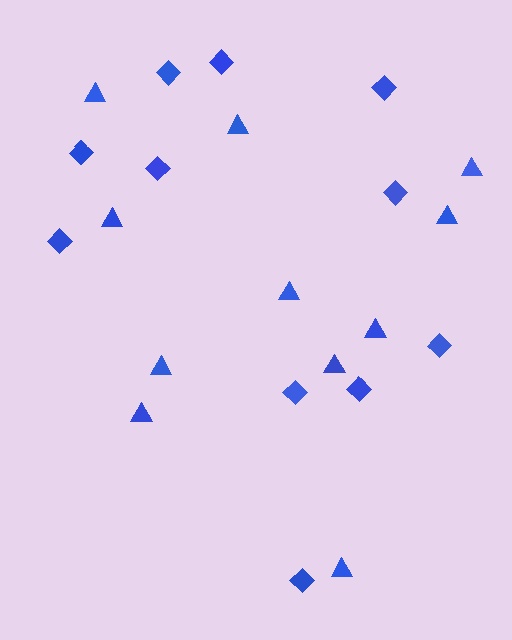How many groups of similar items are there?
There are 2 groups: one group of triangles (11) and one group of diamonds (11).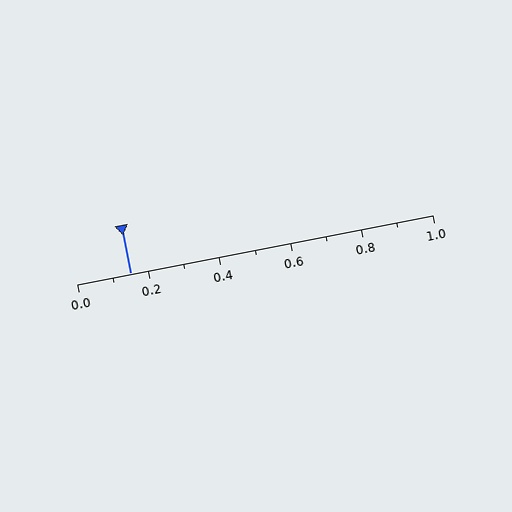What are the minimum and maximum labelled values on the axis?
The axis runs from 0.0 to 1.0.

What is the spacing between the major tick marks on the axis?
The major ticks are spaced 0.2 apart.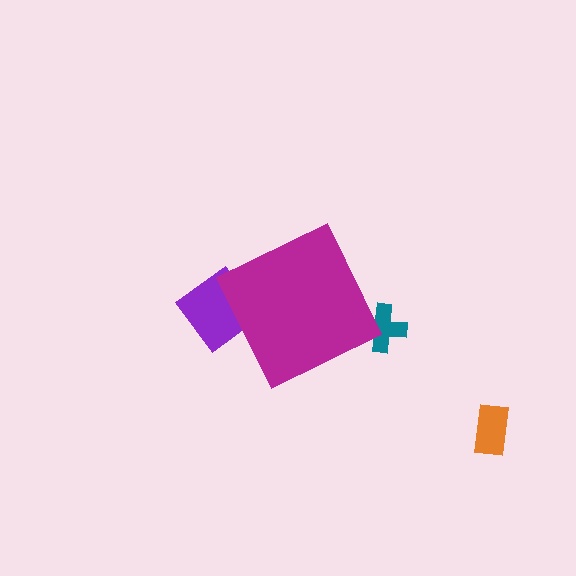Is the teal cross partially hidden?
Yes, the teal cross is partially hidden behind the magenta diamond.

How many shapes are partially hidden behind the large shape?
2 shapes are partially hidden.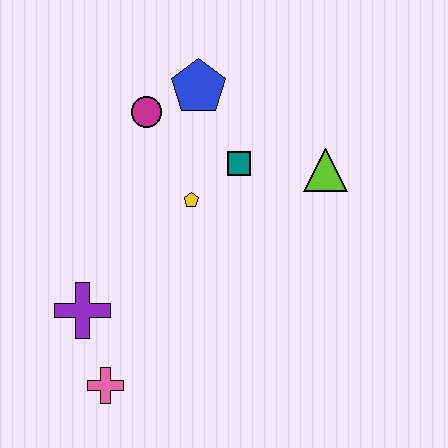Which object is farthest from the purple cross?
The lime triangle is farthest from the purple cross.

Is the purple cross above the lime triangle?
No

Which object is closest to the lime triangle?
The teal square is closest to the lime triangle.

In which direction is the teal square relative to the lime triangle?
The teal square is to the left of the lime triangle.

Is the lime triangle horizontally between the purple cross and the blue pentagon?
No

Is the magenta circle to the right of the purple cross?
Yes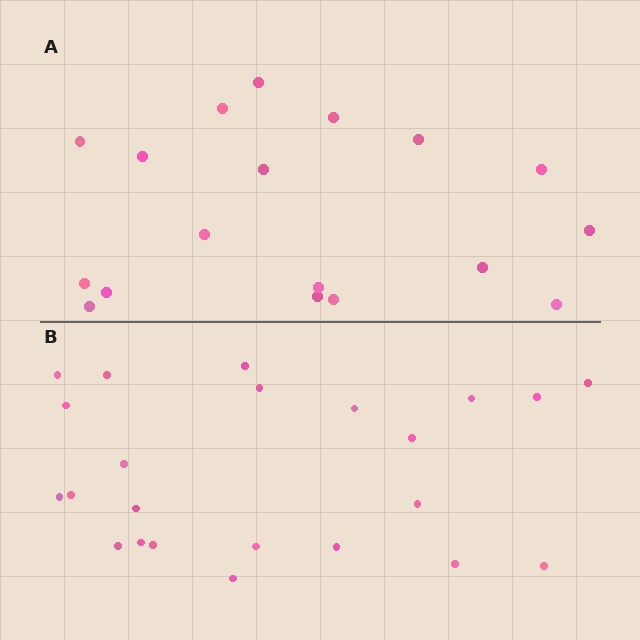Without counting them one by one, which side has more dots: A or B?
Region B (the bottom region) has more dots.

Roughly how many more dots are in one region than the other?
Region B has about 5 more dots than region A.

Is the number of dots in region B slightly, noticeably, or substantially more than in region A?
Region B has noticeably more, but not dramatically so. The ratio is roughly 1.3 to 1.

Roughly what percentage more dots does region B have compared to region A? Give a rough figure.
About 30% more.